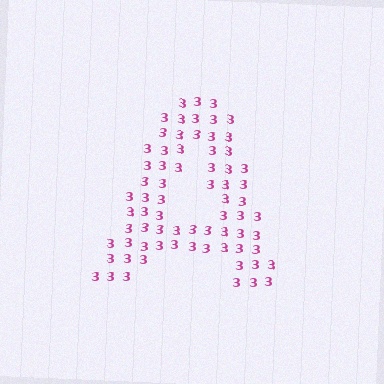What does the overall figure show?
The overall figure shows the letter A.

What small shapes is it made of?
It is made of small digit 3's.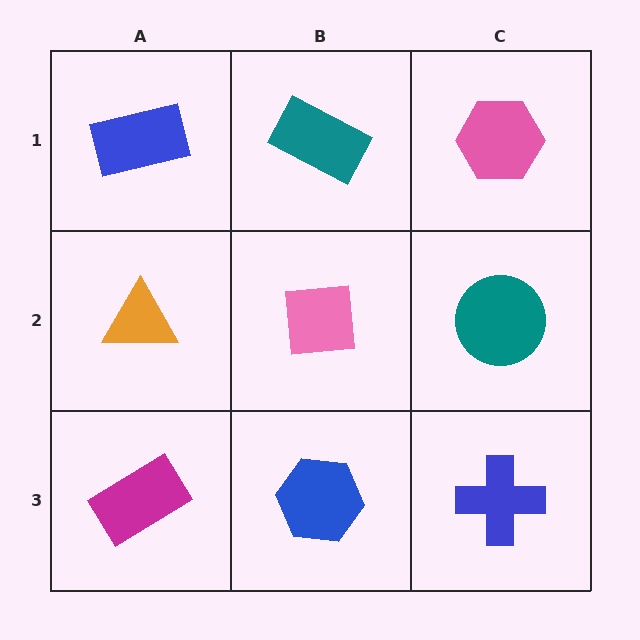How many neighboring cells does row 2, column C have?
3.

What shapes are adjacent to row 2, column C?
A pink hexagon (row 1, column C), a blue cross (row 3, column C), a pink square (row 2, column B).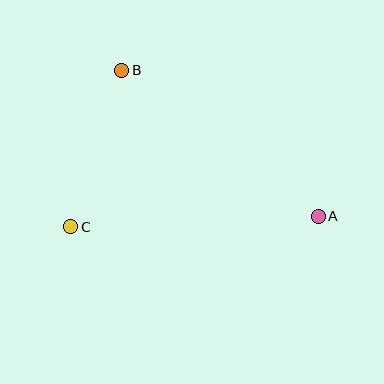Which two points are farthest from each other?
Points A and C are farthest from each other.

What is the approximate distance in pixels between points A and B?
The distance between A and B is approximately 245 pixels.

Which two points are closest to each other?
Points B and C are closest to each other.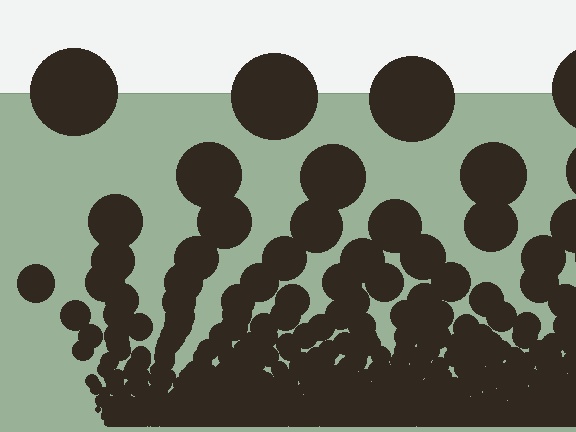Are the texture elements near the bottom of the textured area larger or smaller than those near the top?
Smaller. The gradient is inverted — elements near the bottom are smaller and denser.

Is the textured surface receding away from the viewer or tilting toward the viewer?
The surface appears to tilt toward the viewer. Texture elements get larger and sparser toward the top.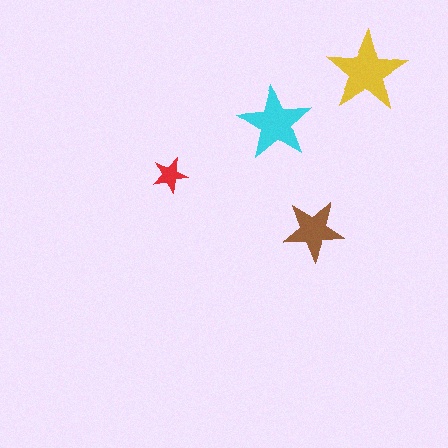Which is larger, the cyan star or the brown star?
The cyan one.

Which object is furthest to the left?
The red star is leftmost.